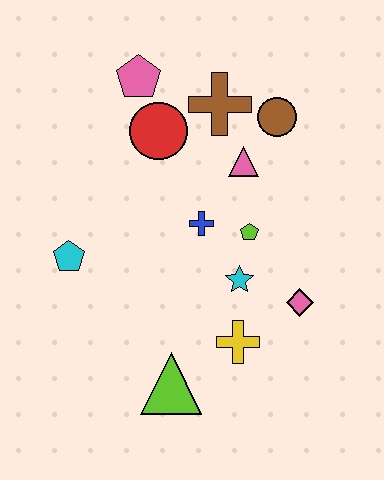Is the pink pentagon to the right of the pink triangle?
No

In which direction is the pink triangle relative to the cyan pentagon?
The pink triangle is to the right of the cyan pentagon.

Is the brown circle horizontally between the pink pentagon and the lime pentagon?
No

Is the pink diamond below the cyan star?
Yes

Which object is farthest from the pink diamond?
The pink pentagon is farthest from the pink diamond.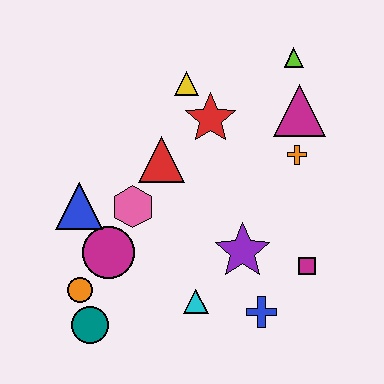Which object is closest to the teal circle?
The orange circle is closest to the teal circle.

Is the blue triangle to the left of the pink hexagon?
Yes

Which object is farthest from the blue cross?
The lime triangle is farthest from the blue cross.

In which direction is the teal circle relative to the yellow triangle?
The teal circle is below the yellow triangle.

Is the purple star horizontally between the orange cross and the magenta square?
No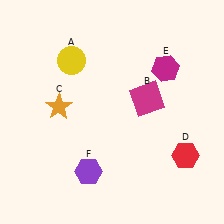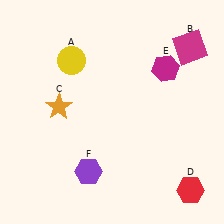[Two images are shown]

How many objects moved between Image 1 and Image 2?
2 objects moved between the two images.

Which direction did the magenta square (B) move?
The magenta square (B) moved up.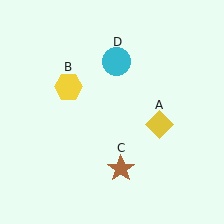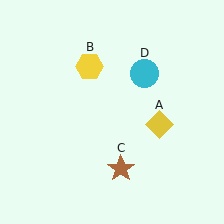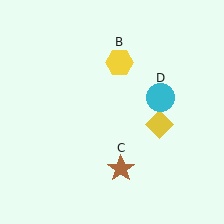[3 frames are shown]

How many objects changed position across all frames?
2 objects changed position: yellow hexagon (object B), cyan circle (object D).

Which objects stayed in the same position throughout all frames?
Yellow diamond (object A) and brown star (object C) remained stationary.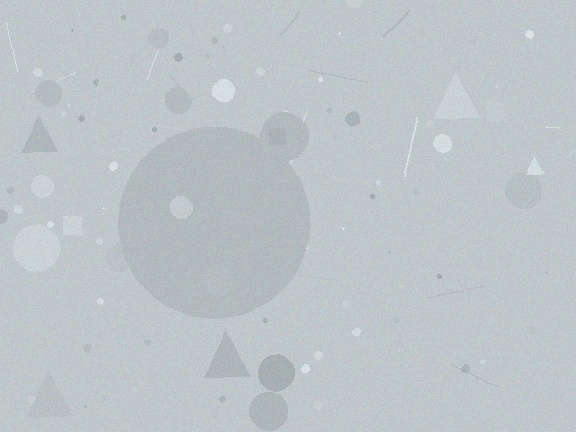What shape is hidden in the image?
A circle is hidden in the image.